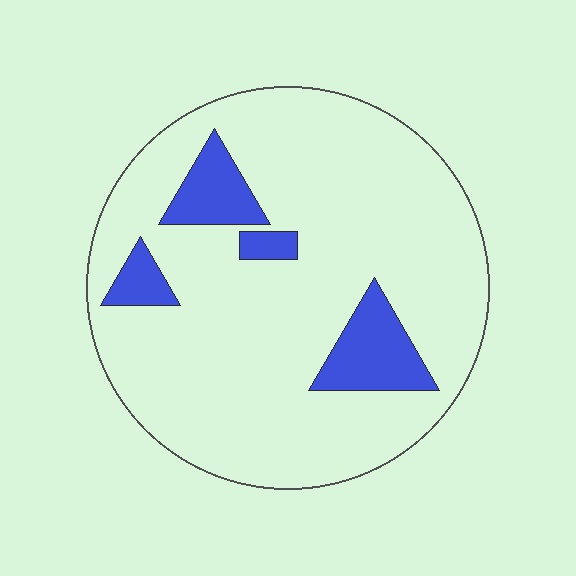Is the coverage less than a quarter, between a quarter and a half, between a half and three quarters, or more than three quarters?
Less than a quarter.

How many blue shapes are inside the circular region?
4.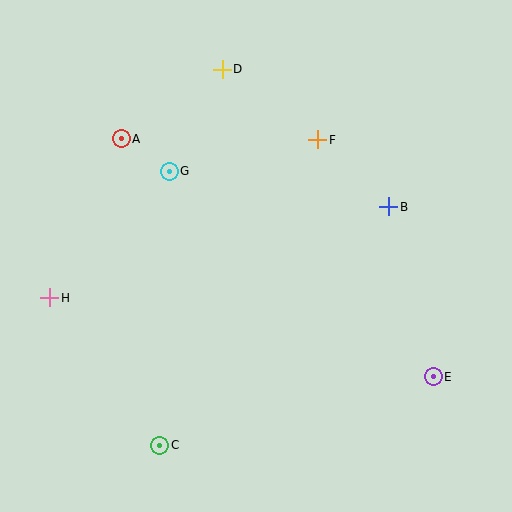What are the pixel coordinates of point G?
Point G is at (169, 171).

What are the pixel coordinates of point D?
Point D is at (222, 69).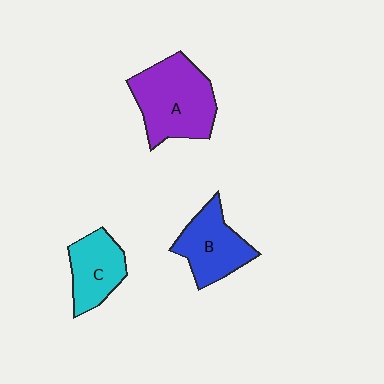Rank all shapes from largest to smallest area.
From largest to smallest: A (purple), B (blue), C (cyan).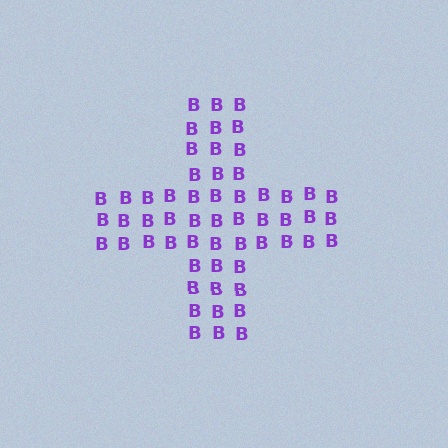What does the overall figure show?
The overall figure shows a cross.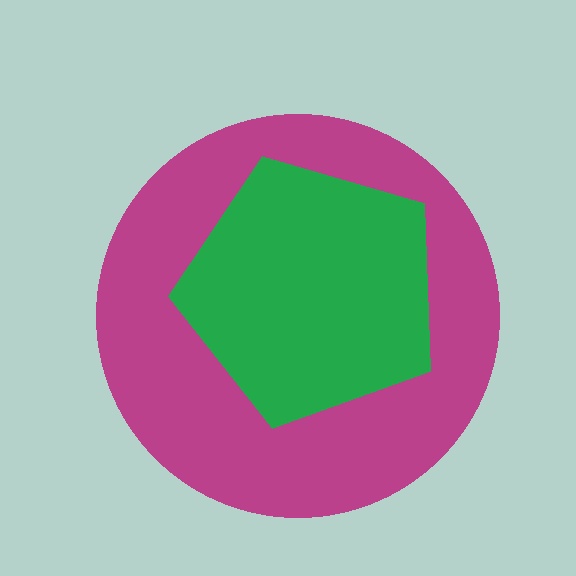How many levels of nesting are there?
2.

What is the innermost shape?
The green pentagon.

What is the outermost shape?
The magenta circle.